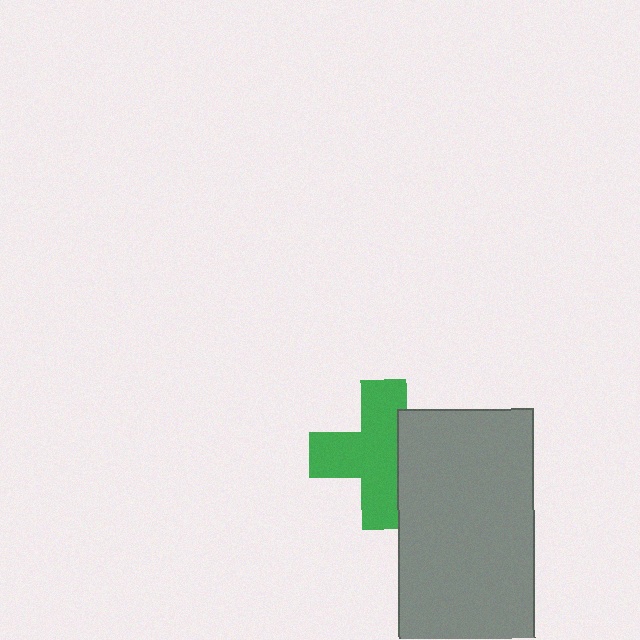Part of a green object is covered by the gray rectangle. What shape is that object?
It is a cross.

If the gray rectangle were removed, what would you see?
You would see the complete green cross.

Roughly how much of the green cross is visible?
Most of it is visible (roughly 69%).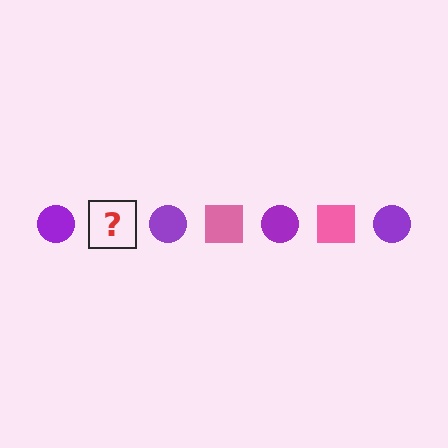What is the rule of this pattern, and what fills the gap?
The rule is that the pattern alternates between purple circle and pink square. The gap should be filled with a pink square.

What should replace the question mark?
The question mark should be replaced with a pink square.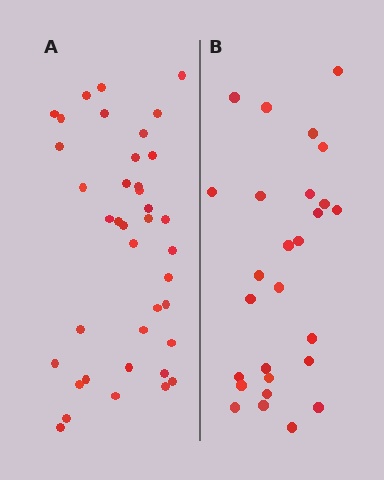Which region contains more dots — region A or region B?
Region A (the left region) has more dots.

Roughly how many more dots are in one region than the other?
Region A has roughly 12 or so more dots than region B.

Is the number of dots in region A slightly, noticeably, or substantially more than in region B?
Region A has noticeably more, but not dramatically so. The ratio is roughly 1.4 to 1.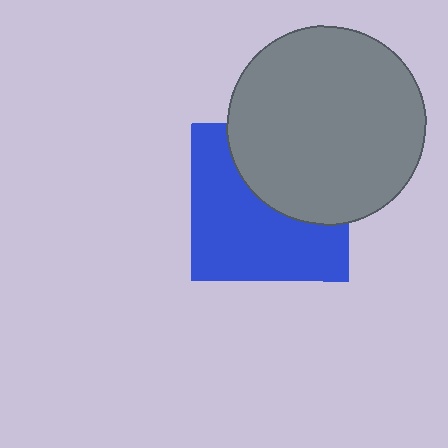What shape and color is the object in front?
The object in front is a gray circle.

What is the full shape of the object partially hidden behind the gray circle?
The partially hidden object is a blue square.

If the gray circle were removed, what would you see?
You would see the complete blue square.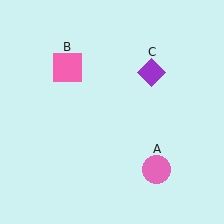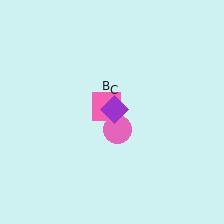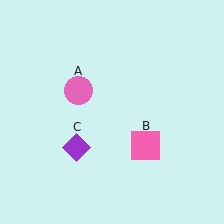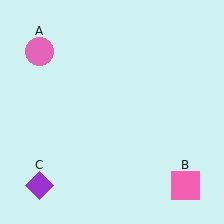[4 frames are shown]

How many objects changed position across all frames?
3 objects changed position: pink circle (object A), pink square (object B), purple diamond (object C).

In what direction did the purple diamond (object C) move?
The purple diamond (object C) moved down and to the left.